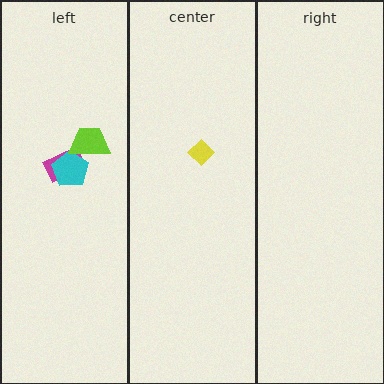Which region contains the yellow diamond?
The center region.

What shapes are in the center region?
The yellow diamond.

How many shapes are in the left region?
3.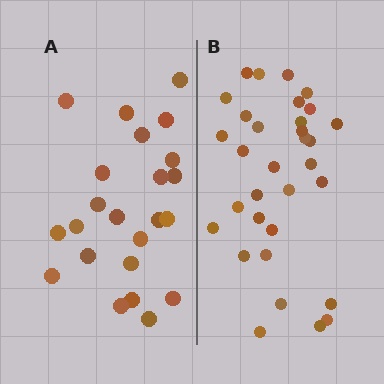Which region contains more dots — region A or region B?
Region B (the right region) has more dots.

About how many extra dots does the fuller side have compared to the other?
Region B has roughly 8 or so more dots than region A.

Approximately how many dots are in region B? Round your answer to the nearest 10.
About 30 dots. (The exact count is 32, which rounds to 30.)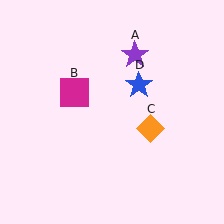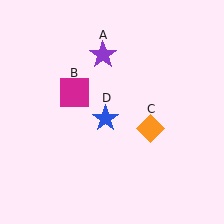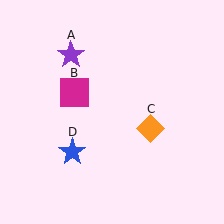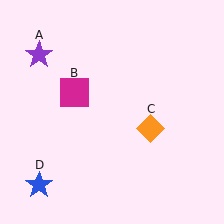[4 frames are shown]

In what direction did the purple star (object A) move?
The purple star (object A) moved left.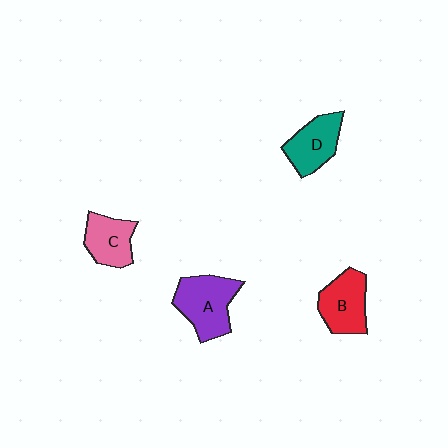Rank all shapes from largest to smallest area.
From largest to smallest: A (purple), B (red), D (teal), C (pink).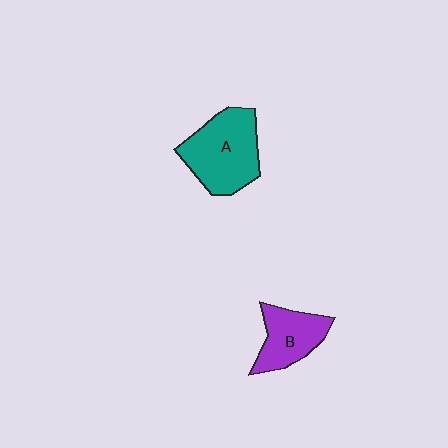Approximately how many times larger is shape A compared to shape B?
Approximately 1.5 times.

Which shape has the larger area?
Shape A (teal).